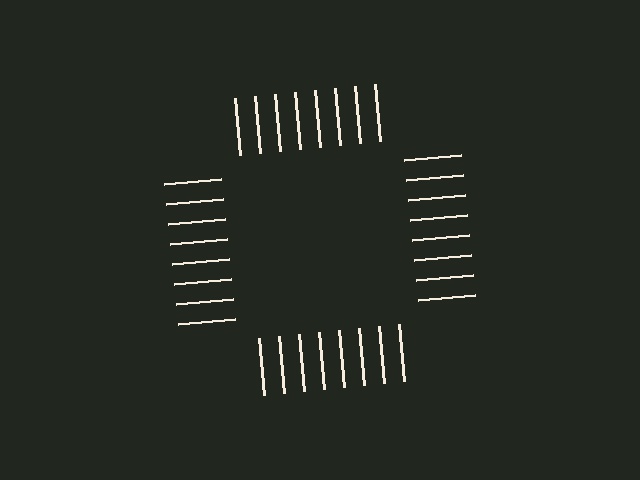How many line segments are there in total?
32 — 8 along each of the 4 edges.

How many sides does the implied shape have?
4 sides — the line-ends trace a square.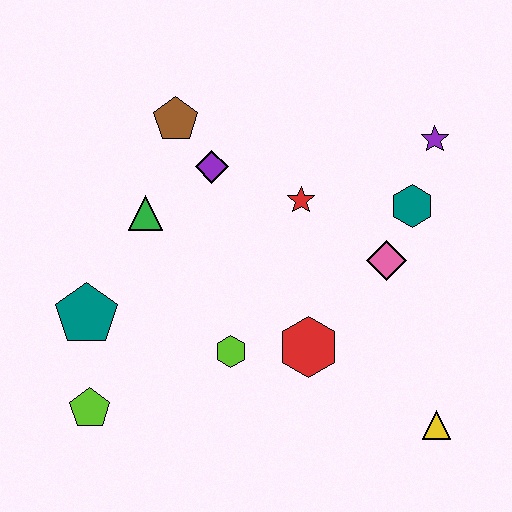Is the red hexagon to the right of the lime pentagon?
Yes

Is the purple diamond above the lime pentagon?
Yes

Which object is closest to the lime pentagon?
The teal pentagon is closest to the lime pentagon.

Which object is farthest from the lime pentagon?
The purple star is farthest from the lime pentagon.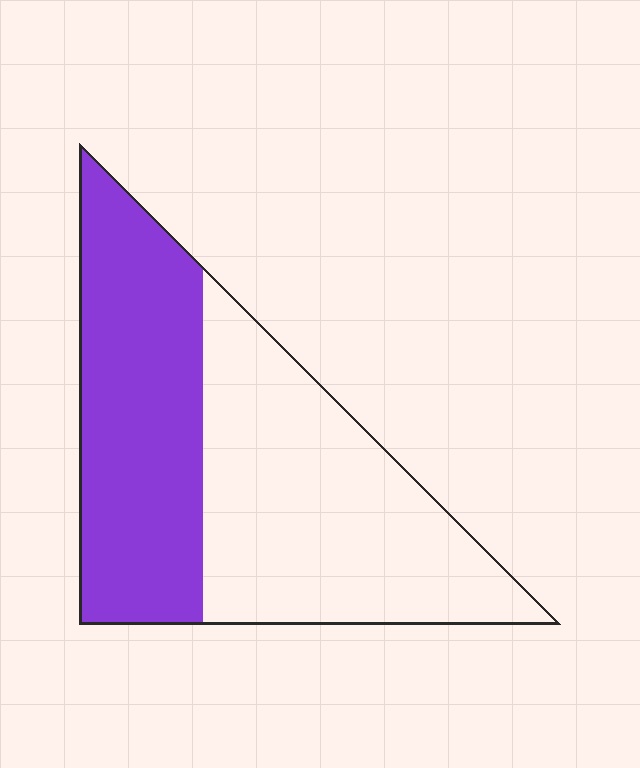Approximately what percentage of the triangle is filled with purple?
Approximately 45%.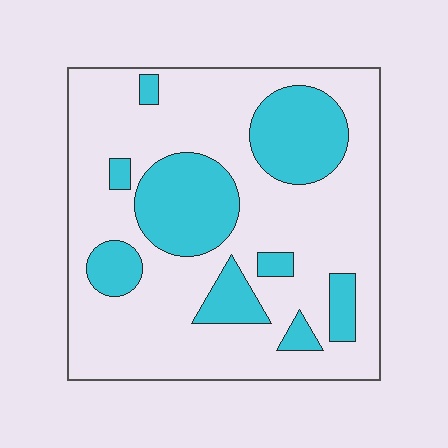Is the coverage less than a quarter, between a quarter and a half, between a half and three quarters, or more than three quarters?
Between a quarter and a half.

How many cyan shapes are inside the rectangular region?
9.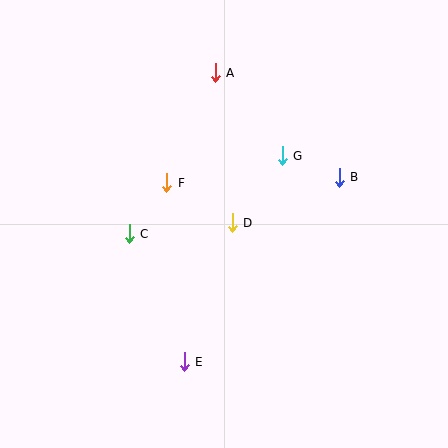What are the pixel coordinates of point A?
Point A is at (215, 73).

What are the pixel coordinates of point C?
Point C is at (129, 234).